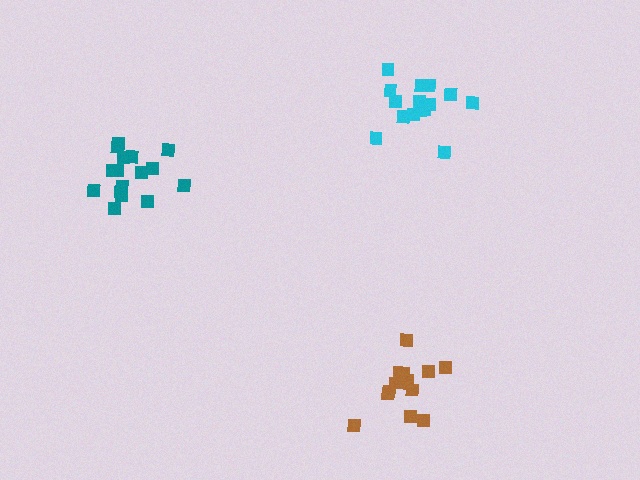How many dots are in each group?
Group 1: 15 dots, Group 2: 16 dots, Group 3: 14 dots (45 total).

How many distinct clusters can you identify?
There are 3 distinct clusters.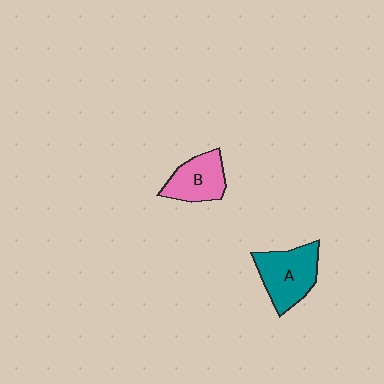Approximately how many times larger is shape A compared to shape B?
Approximately 1.3 times.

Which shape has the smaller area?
Shape B (pink).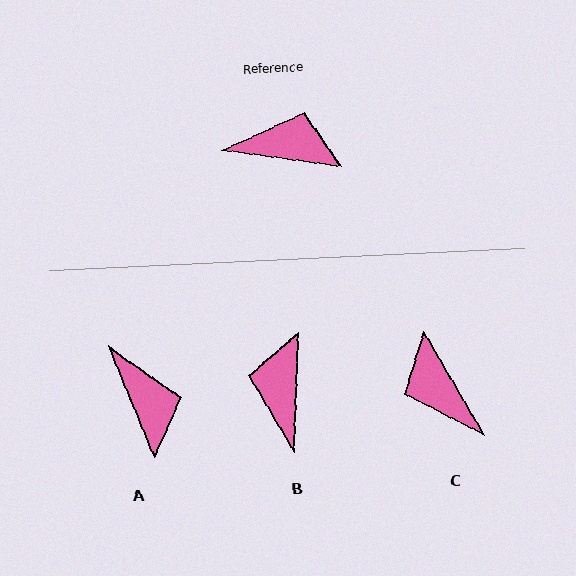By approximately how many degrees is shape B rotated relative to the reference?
Approximately 96 degrees counter-clockwise.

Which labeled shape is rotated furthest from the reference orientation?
C, about 129 degrees away.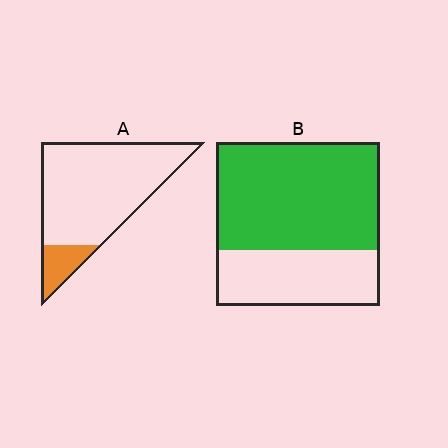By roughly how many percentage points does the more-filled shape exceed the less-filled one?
By roughly 50 percentage points (B over A).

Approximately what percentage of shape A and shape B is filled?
A is approximately 15% and B is approximately 65%.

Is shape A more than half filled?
No.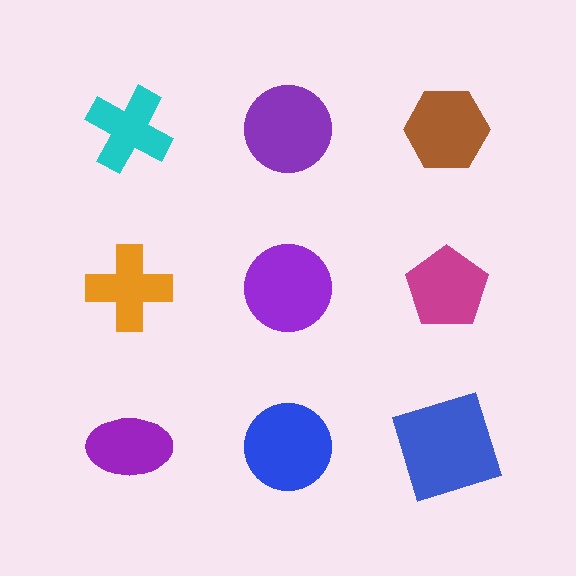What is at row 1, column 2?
A purple circle.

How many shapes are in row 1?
3 shapes.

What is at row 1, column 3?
A brown hexagon.